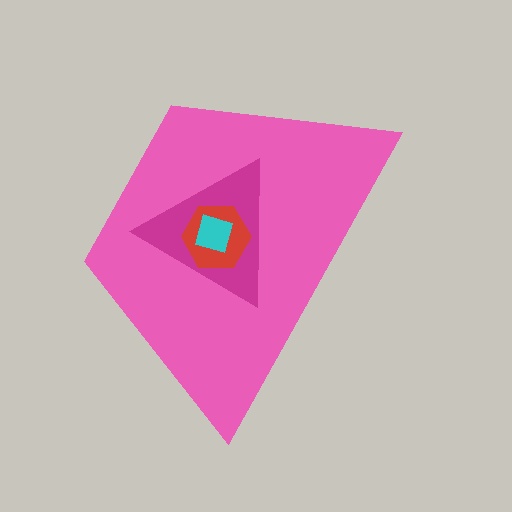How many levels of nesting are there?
4.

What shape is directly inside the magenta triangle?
The red hexagon.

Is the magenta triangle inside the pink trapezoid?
Yes.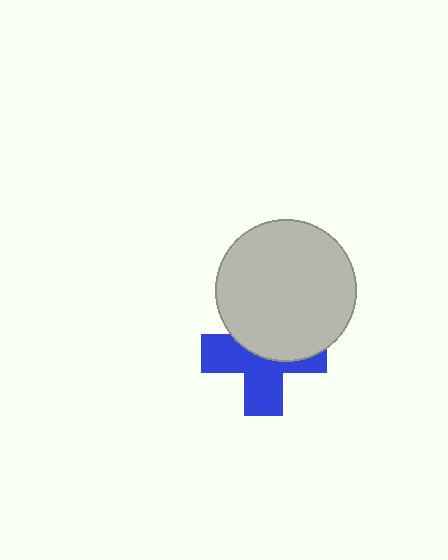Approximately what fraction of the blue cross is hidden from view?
Roughly 45% of the blue cross is hidden behind the light gray circle.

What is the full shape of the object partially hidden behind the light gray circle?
The partially hidden object is a blue cross.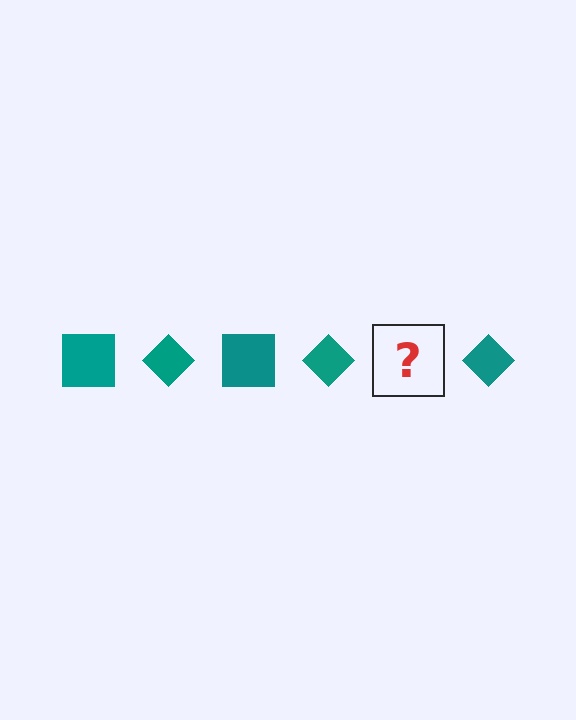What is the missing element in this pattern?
The missing element is a teal square.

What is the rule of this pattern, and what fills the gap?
The rule is that the pattern cycles through square, diamond shapes in teal. The gap should be filled with a teal square.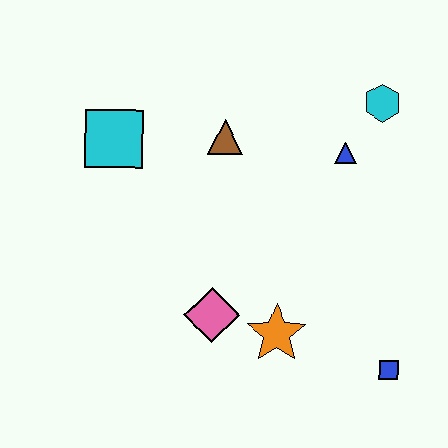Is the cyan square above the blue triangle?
Yes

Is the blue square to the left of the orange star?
No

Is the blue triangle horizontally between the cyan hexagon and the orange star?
Yes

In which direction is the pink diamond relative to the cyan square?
The pink diamond is below the cyan square.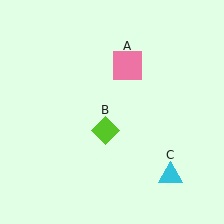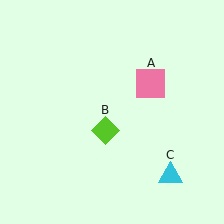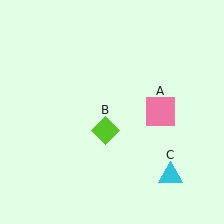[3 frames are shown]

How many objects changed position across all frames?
1 object changed position: pink square (object A).